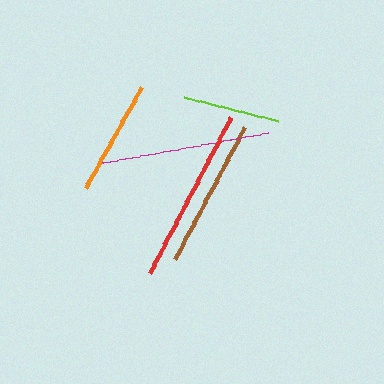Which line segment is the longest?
The red line is the longest at approximately 176 pixels.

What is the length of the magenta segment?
The magenta segment is approximately 168 pixels long.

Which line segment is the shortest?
The lime line is the shortest at approximately 96 pixels.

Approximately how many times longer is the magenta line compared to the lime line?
The magenta line is approximately 1.7 times the length of the lime line.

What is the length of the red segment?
The red segment is approximately 176 pixels long.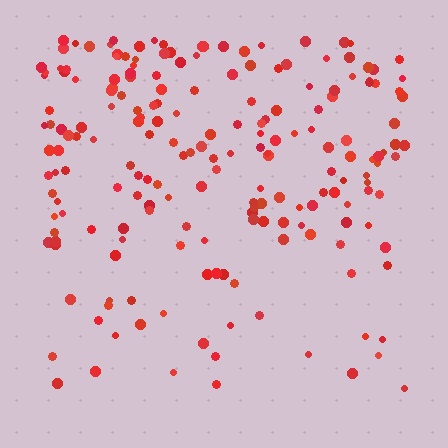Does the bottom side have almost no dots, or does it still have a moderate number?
Still a moderate number, just noticeably fewer than the top.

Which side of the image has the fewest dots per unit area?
The bottom.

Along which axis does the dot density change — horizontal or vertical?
Vertical.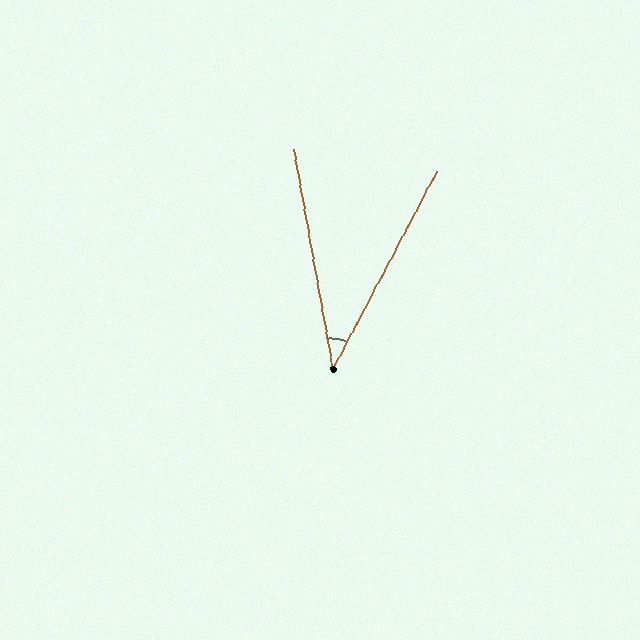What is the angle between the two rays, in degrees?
Approximately 38 degrees.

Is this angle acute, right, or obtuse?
It is acute.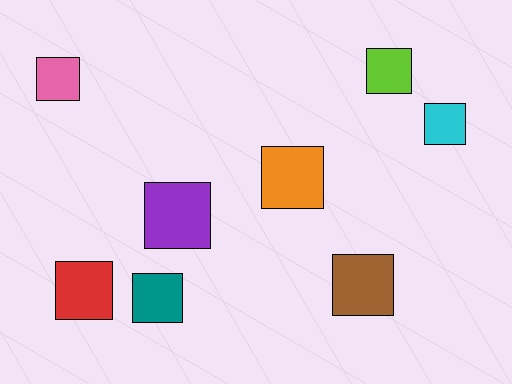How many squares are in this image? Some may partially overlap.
There are 8 squares.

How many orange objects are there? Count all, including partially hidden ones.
There is 1 orange object.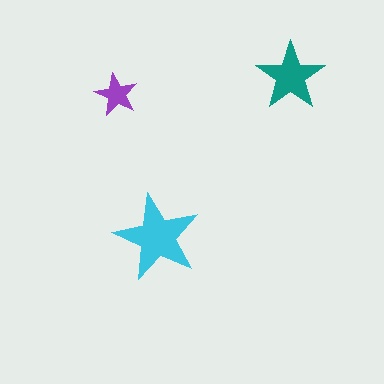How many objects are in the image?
There are 3 objects in the image.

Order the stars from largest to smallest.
the cyan one, the teal one, the purple one.